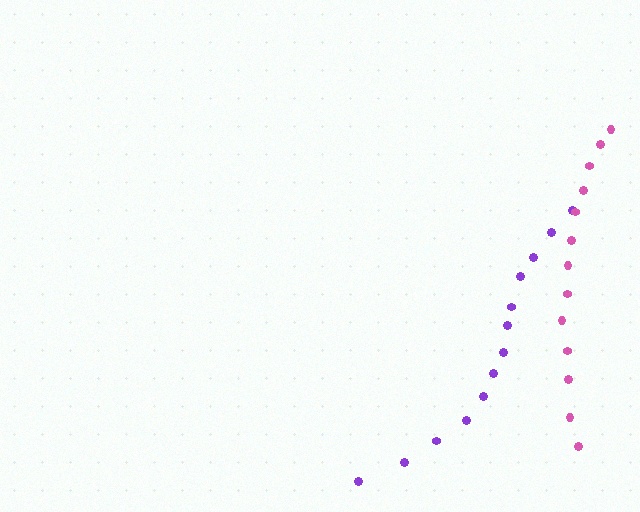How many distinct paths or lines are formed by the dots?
There are 2 distinct paths.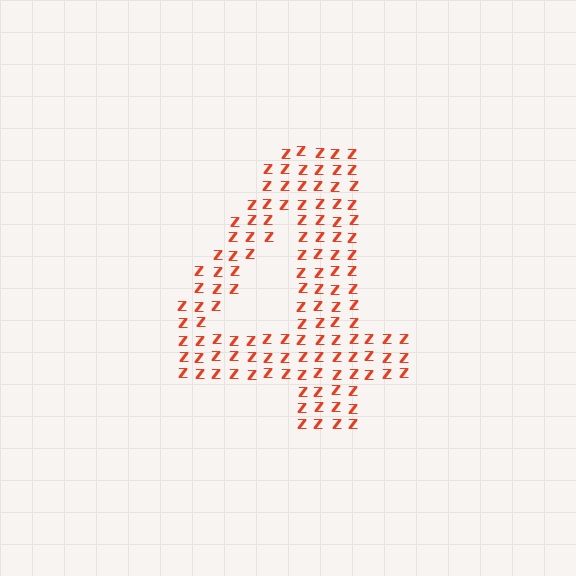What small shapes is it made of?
It is made of small letter Z's.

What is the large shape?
The large shape is the digit 4.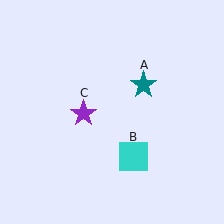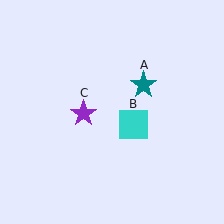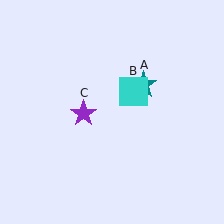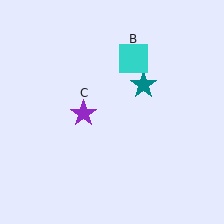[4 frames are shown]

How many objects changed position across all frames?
1 object changed position: cyan square (object B).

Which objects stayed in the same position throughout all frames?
Teal star (object A) and purple star (object C) remained stationary.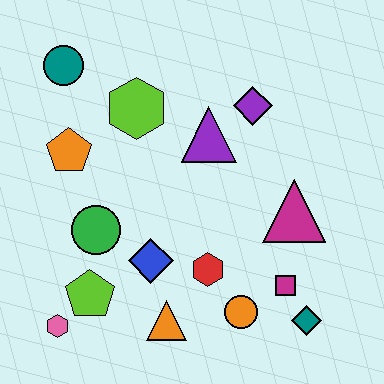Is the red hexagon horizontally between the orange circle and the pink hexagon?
Yes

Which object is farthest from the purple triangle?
The pink hexagon is farthest from the purple triangle.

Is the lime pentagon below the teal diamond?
No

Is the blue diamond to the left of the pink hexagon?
No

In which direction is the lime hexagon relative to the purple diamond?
The lime hexagon is to the left of the purple diamond.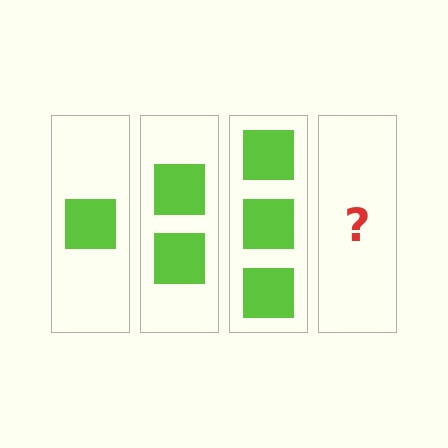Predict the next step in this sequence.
The next step is 4 squares.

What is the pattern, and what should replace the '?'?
The pattern is that each step adds one more square. The '?' should be 4 squares.